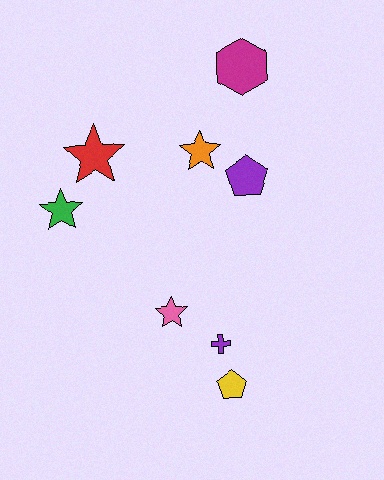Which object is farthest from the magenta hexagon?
The yellow pentagon is farthest from the magenta hexagon.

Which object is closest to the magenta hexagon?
The orange star is closest to the magenta hexagon.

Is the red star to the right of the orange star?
No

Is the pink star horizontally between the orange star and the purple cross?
No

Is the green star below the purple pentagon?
Yes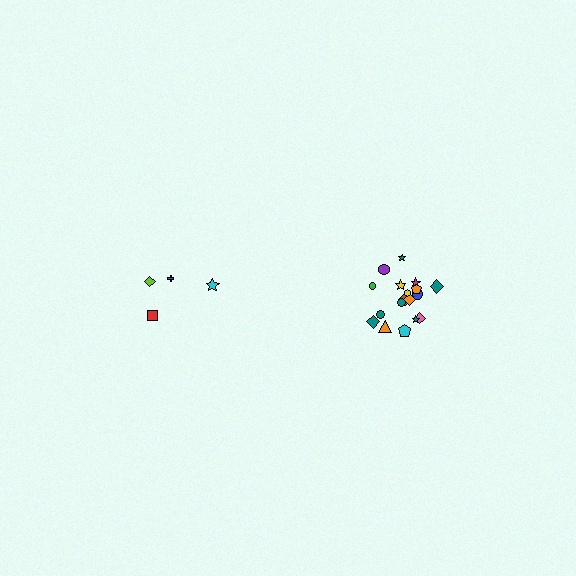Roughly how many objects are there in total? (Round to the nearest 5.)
Roughly 20 objects in total.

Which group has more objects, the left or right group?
The right group.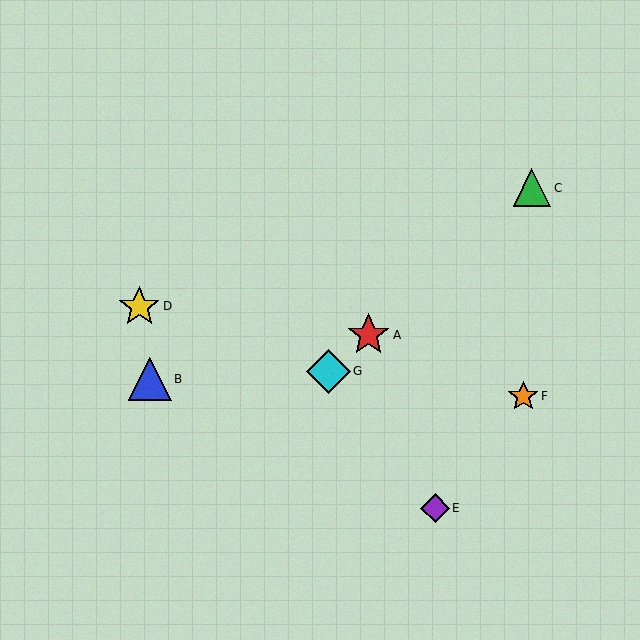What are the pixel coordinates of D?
Object D is at (139, 306).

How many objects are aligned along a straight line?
3 objects (A, C, G) are aligned along a straight line.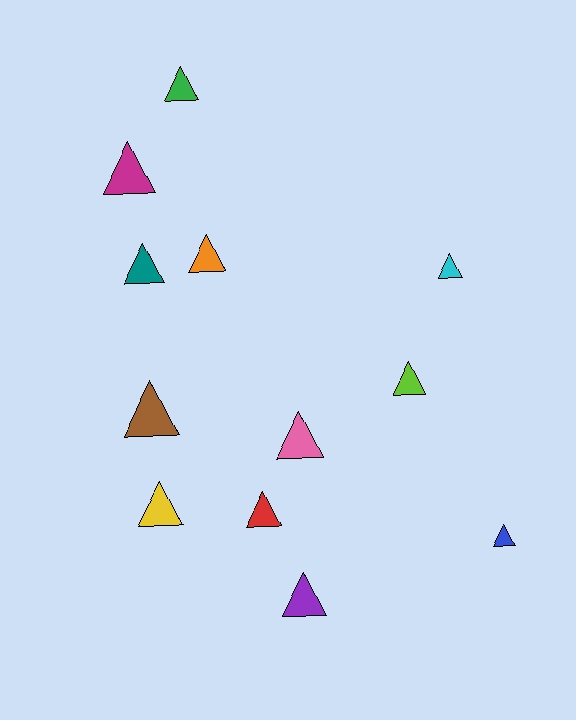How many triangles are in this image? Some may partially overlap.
There are 12 triangles.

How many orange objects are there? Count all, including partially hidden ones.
There is 1 orange object.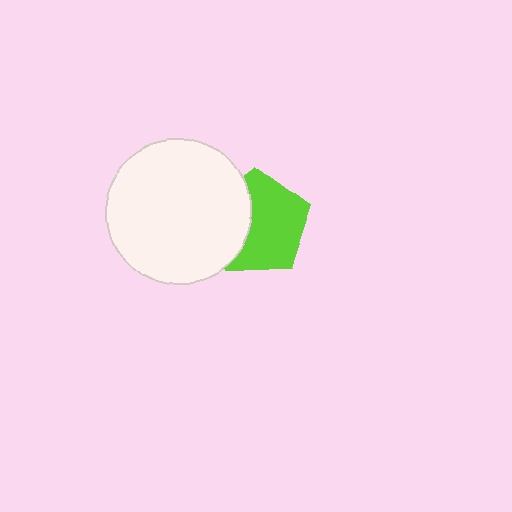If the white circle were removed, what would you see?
You would see the complete lime pentagon.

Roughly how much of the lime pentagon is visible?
About half of it is visible (roughly 65%).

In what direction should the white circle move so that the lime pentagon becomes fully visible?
The white circle should move left. That is the shortest direction to clear the overlap and leave the lime pentagon fully visible.